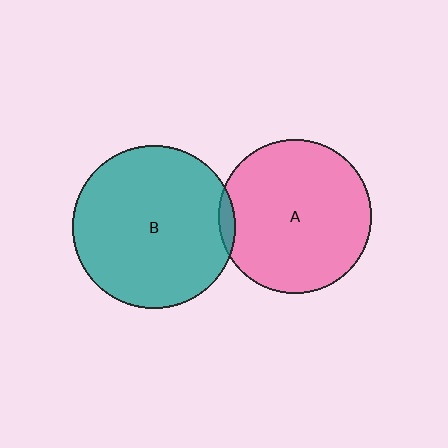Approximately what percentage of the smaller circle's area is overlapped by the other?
Approximately 5%.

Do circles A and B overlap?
Yes.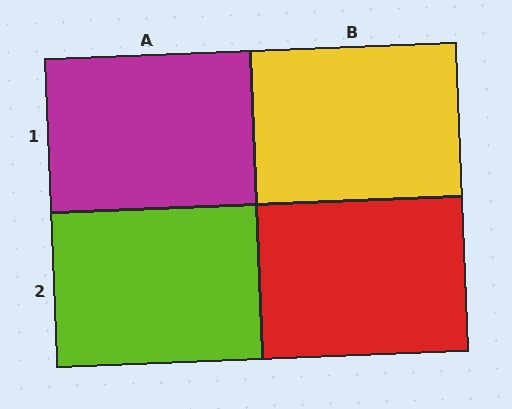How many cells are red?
1 cell is red.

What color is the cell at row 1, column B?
Yellow.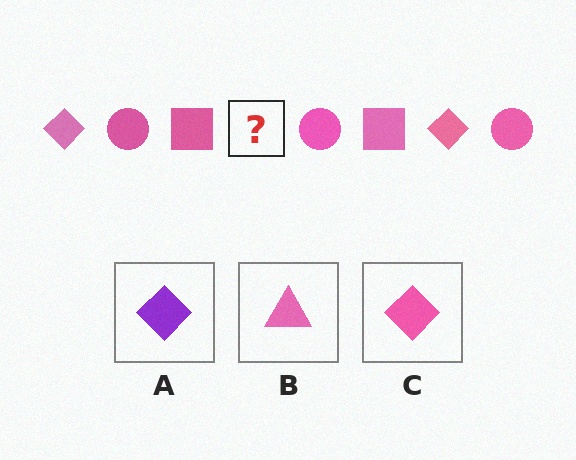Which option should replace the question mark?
Option C.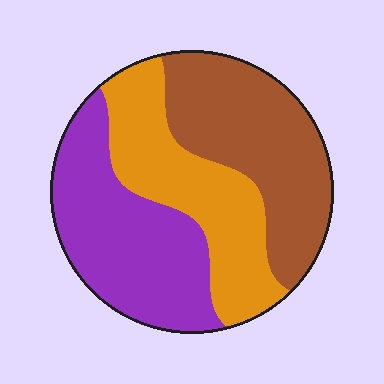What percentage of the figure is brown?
Brown covers roughly 35% of the figure.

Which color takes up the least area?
Orange, at roughly 30%.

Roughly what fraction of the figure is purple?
Purple takes up about one third (1/3) of the figure.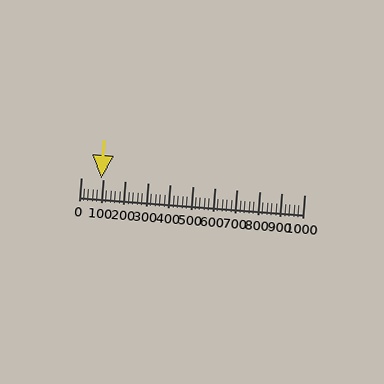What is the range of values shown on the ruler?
The ruler shows values from 0 to 1000.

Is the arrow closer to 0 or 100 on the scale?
The arrow is closer to 100.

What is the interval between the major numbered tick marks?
The major tick marks are spaced 100 units apart.